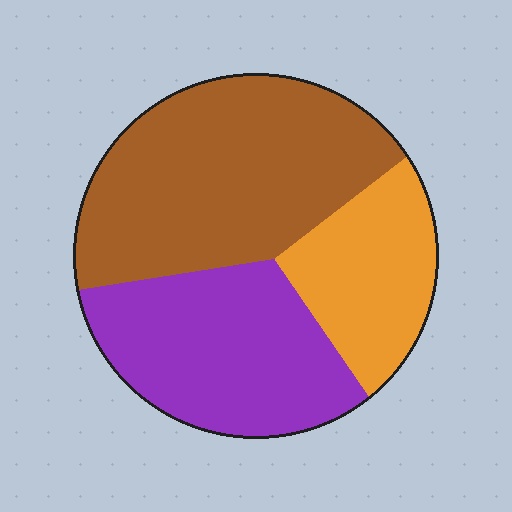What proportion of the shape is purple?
Purple takes up between a quarter and a half of the shape.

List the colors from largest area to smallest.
From largest to smallest: brown, purple, orange.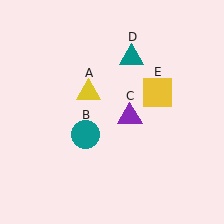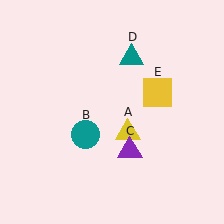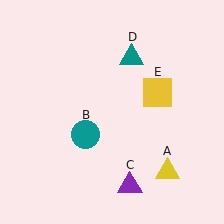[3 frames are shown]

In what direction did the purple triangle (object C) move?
The purple triangle (object C) moved down.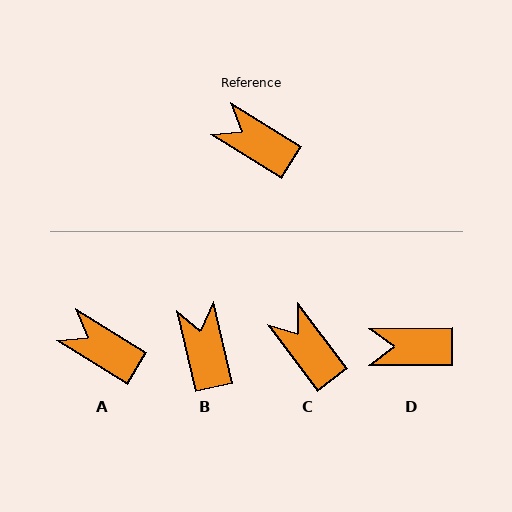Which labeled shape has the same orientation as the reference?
A.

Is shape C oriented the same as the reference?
No, it is off by about 21 degrees.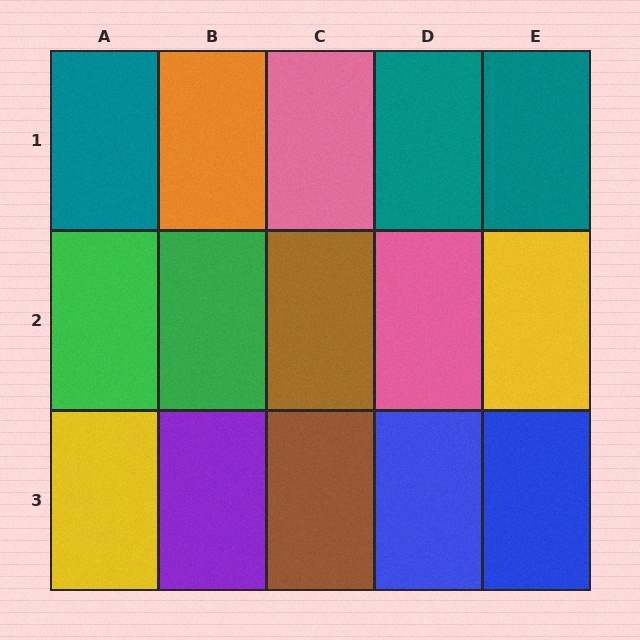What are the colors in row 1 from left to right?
Teal, orange, pink, teal, teal.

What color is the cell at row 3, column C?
Brown.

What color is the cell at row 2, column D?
Pink.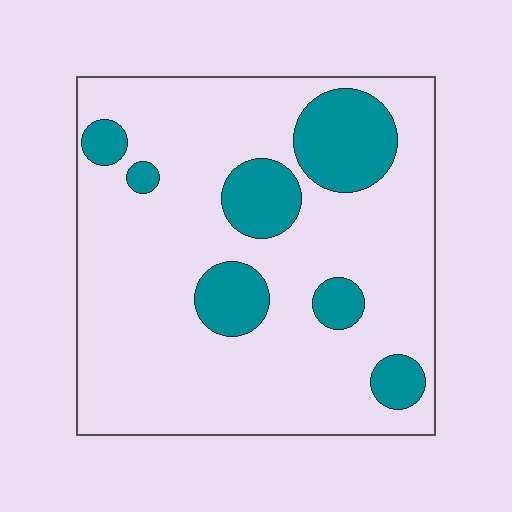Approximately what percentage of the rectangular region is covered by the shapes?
Approximately 20%.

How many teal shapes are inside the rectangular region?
7.